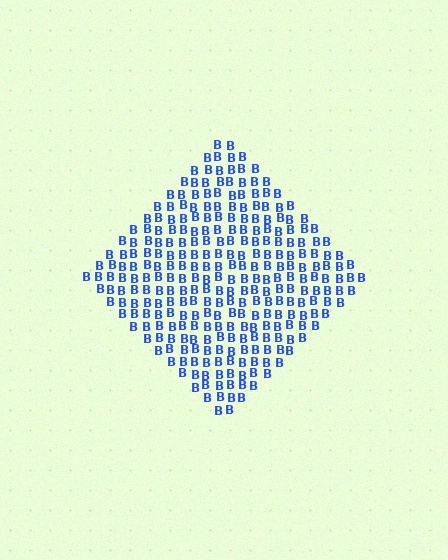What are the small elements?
The small elements are letter B's.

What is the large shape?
The large shape is a diamond.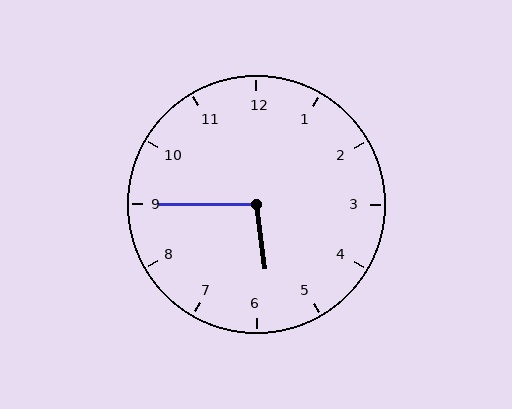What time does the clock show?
5:45.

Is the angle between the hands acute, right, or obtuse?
It is obtuse.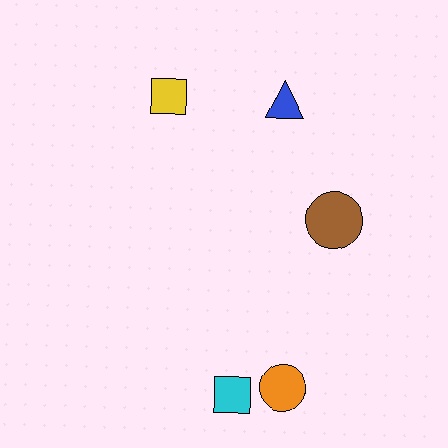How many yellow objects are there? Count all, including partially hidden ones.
There is 1 yellow object.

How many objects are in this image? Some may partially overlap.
There are 5 objects.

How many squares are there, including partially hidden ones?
There are 2 squares.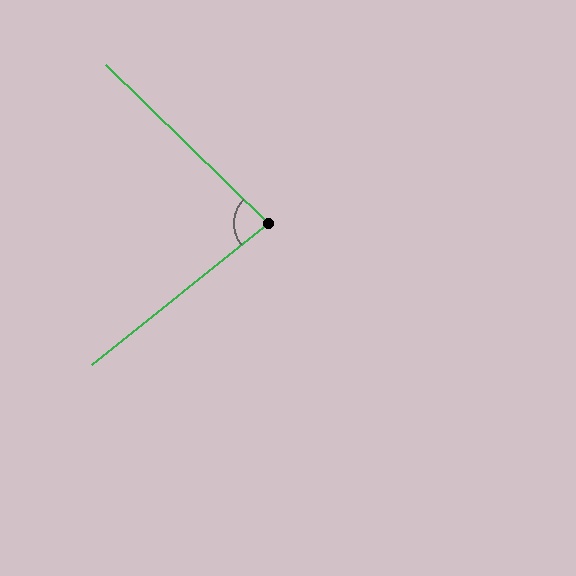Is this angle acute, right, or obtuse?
It is acute.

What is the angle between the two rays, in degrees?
Approximately 83 degrees.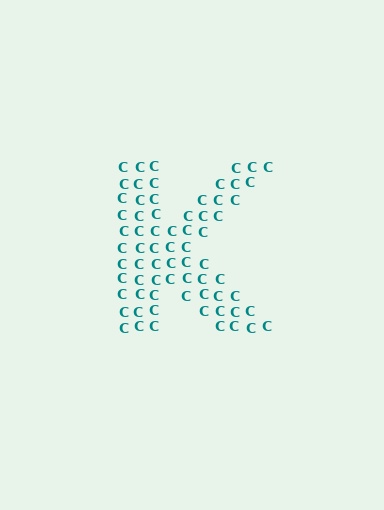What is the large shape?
The large shape is the letter K.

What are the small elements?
The small elements are letter C's.